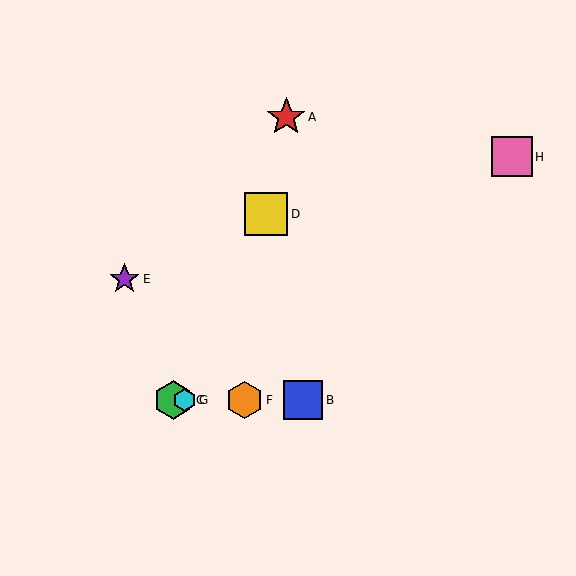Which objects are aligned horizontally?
Objects B, C, F, G are aligned horizontally.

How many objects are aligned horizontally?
4 objects (B, C, F, G) are aligned horizontally.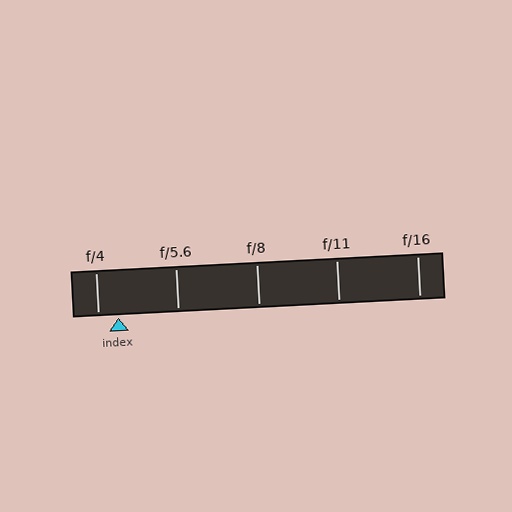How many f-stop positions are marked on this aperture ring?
There are 5 f-stop positions marked.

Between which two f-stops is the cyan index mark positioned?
The index mark is between f/4 and f/5.6.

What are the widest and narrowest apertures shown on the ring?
The widest aperture shown is f/4 and the narrowest is f/16.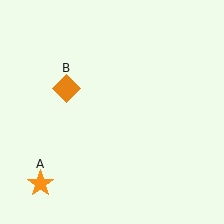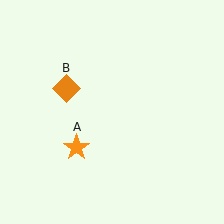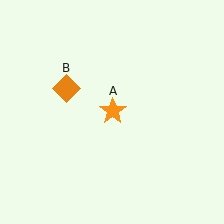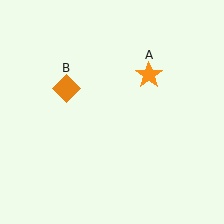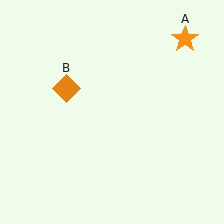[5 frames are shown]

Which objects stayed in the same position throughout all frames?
Orange diamond (object B) remained stationary.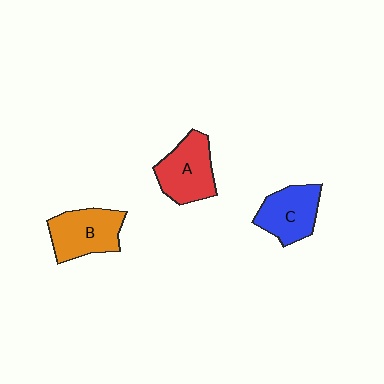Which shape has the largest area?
Shape B (orange).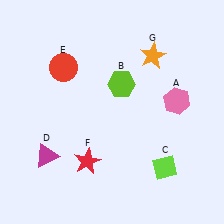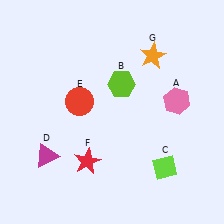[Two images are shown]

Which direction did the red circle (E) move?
The red circle (E) moved down.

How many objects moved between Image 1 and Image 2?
1 object moved between the two images.